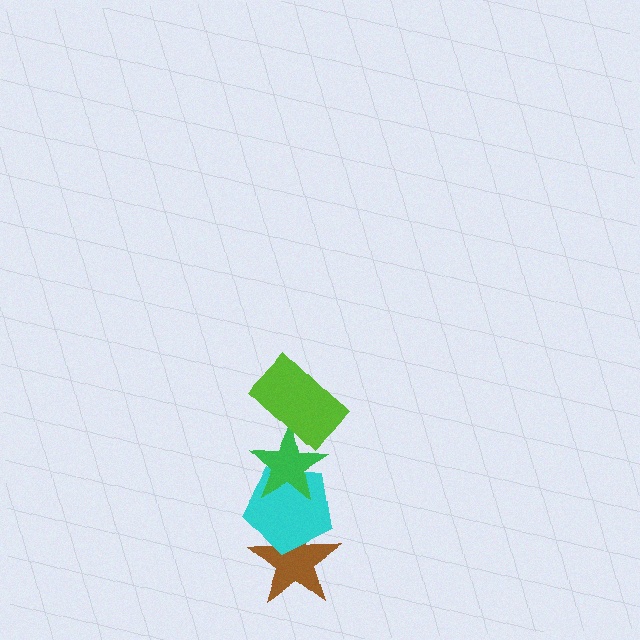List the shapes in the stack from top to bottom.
From top to bottom: the lime rectangle, the green star, the cyan pentagon, the brown star.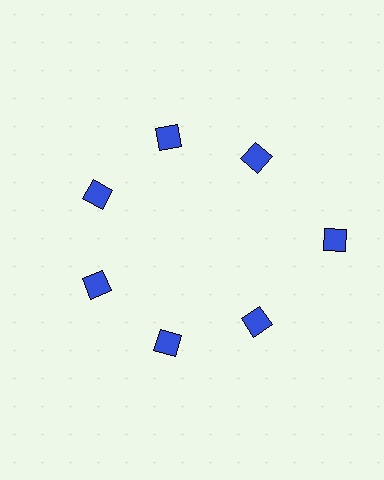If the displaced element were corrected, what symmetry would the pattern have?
It would have 7-fold rotational symmetry — the pattern would map onto itself every 51 degrees.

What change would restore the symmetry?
The symmetry would be restored by moving it inward, back onto the ring so that all 7 diamonds sit at equal angles and equal distance from the center.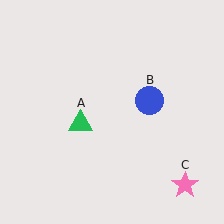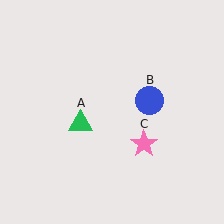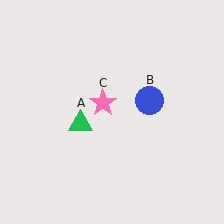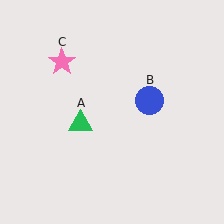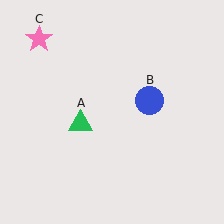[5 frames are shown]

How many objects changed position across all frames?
1 object changed position: pink star (object C).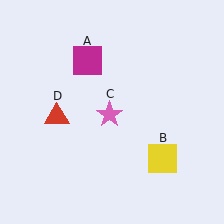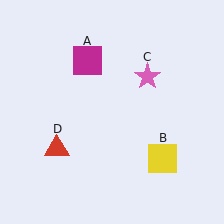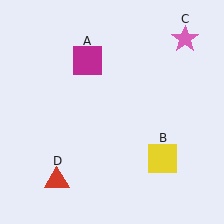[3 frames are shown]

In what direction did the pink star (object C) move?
The pink star (object C) moved up and to the right.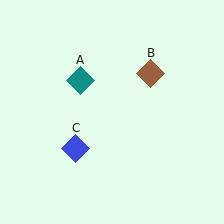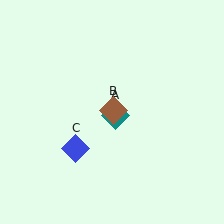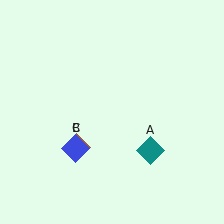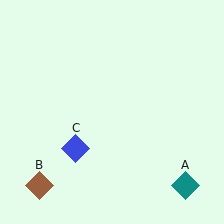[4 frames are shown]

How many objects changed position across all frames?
2 objects changed position: teal diamond (object A), brown diamond (object B).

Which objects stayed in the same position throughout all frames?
Blue diamond (object C) remained stationary.